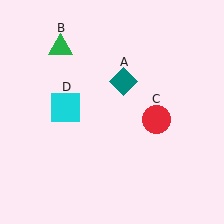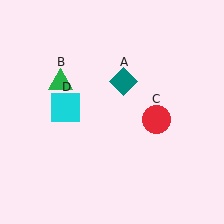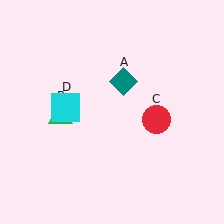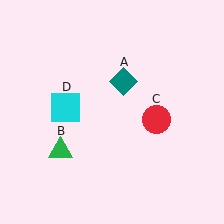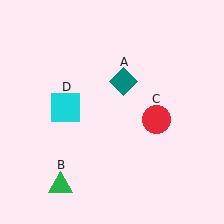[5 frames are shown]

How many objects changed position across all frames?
1 object changed position: green triangle (object B).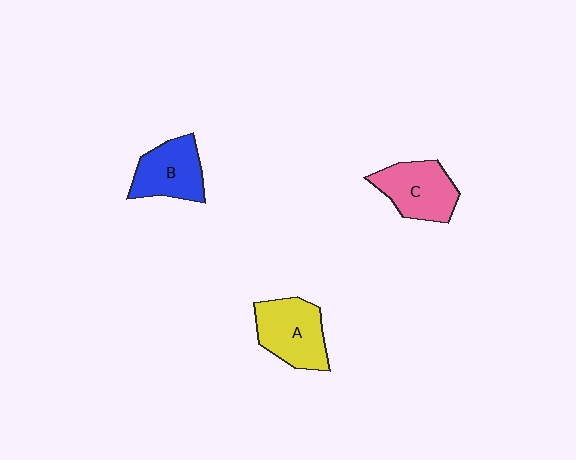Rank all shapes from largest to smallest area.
From largest to smallest: A (yellow), C (pink), B (blue).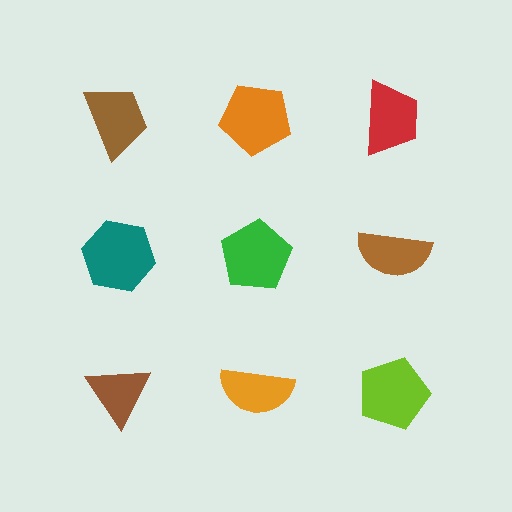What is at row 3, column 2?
An orange semicircle.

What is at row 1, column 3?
A red trapezoid.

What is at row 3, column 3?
A lime pentagon.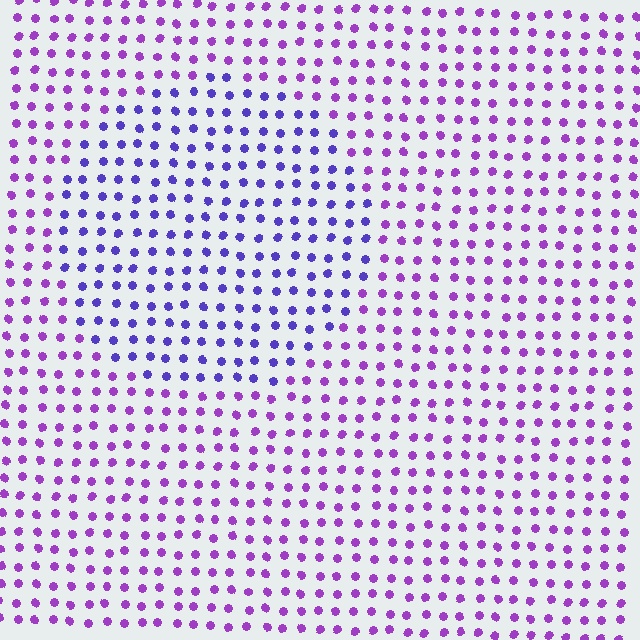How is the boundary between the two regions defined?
The boundary is defined purely by a slight shift in hue (about 33 degrees). Spacing, size, and orientation are identical on both sides.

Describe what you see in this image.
The image is filled with small purple elements in a uniform arrangement. A circle-shaped region is visible where the elements are tinted to a slightly different hue, forming a subtle color boundary.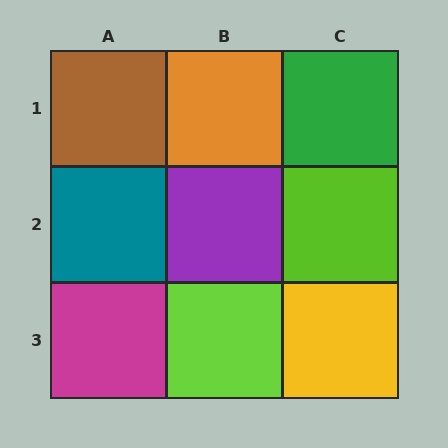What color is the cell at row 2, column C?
Lime.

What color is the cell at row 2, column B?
Purple.